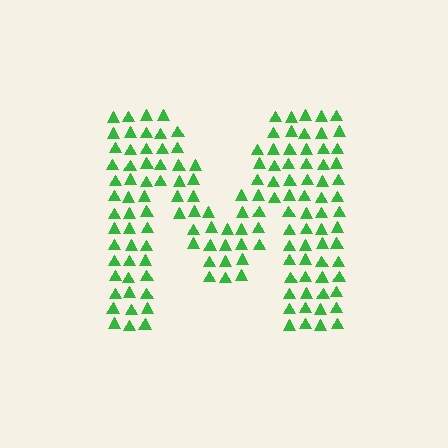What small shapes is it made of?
It is made of small triangles.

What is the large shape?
The large shape is the letter M.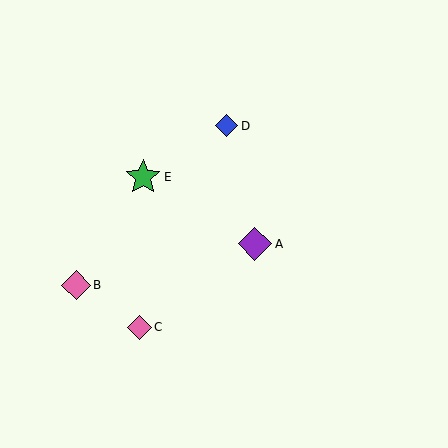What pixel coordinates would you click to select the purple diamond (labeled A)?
Click at (255, 244) to select the purple diamond A.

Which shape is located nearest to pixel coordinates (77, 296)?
The pink diamond (labeled B) at (76, 285) is nearest to that location.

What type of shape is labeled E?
Shape E is a green star.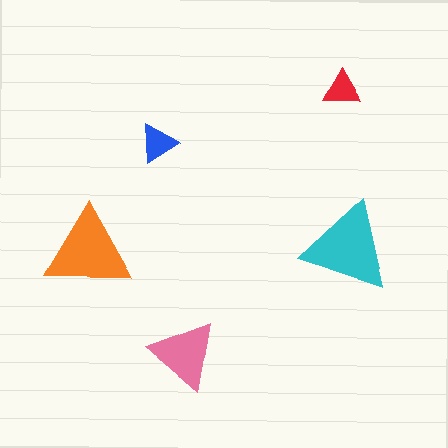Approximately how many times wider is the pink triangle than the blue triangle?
About 2 times wider.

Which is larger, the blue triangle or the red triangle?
The blue one.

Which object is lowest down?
The pink triangle is bottommost.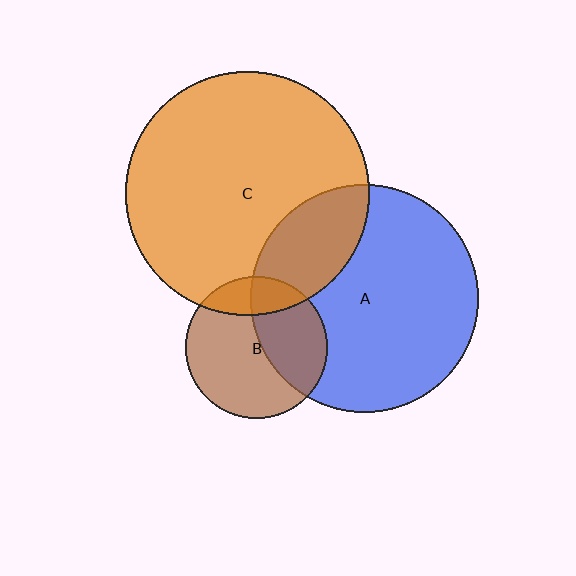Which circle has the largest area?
Circle C (orange).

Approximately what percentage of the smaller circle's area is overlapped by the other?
Approximately 20%.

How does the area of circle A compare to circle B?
Approximately 2.6 times.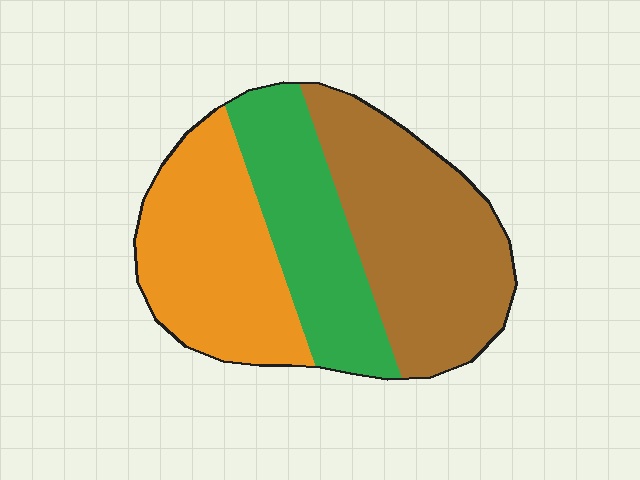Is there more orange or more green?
Orange.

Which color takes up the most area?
Brown, at roughly 40%.